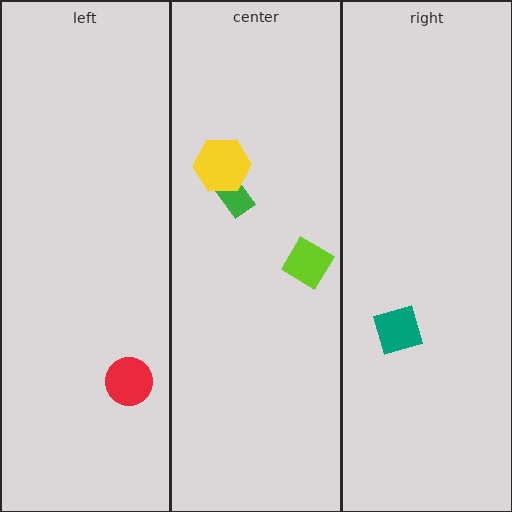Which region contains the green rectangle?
The center region.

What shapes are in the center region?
The green rectangle, the lime diamond, the yellow hexagon.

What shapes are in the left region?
The red circle.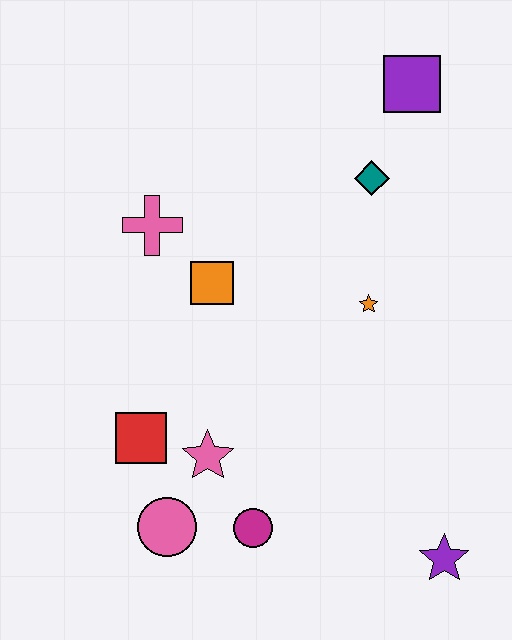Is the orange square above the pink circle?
Yes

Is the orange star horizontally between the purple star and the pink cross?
Yes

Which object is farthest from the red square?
The purple square is farthest from the red square.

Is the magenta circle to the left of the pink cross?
No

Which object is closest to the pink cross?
The orange square is closest to the pink cross.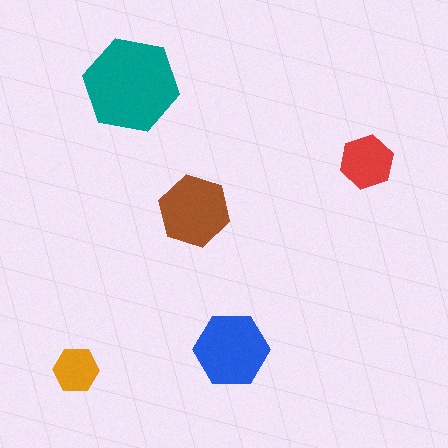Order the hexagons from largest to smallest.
the teal one, the blue one, the brown one, the red one, the orange one.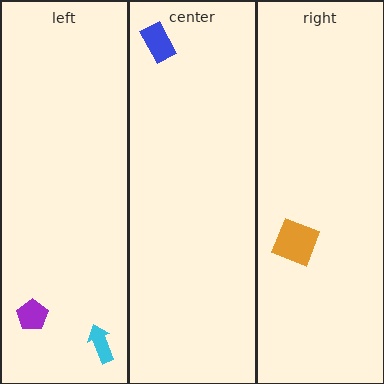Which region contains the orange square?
The right region.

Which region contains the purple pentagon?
The left region.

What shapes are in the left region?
The purple pentagon, the cyan arrow.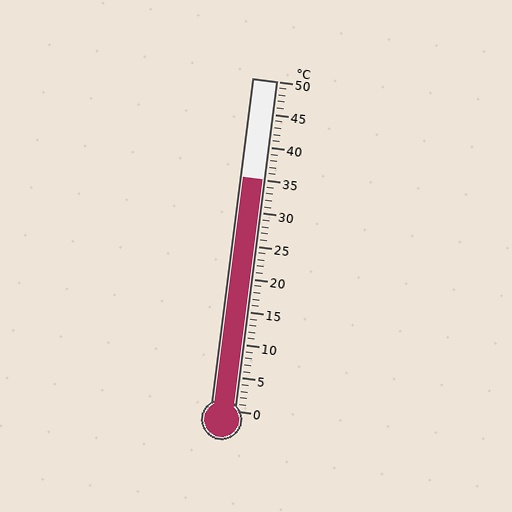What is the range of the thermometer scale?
The thermometer scale ranges from 0°C to 50°C.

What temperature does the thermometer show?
The thermometer shows approximately 35°C.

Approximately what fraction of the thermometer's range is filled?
The thermometer is filled to approximately 70% of its range.